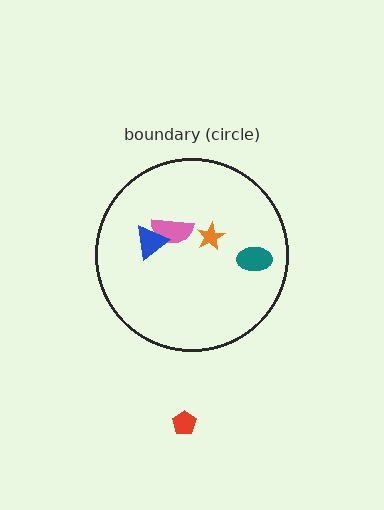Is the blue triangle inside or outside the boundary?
Inside.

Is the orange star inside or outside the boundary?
Inside.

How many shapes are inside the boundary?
4 inside, 1 outside.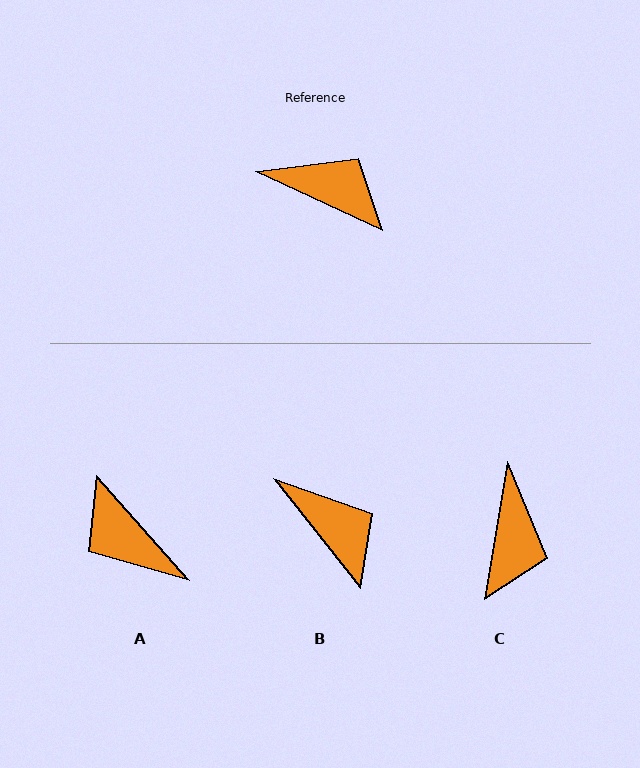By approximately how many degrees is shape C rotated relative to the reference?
Approximately 75 degrees clockwise.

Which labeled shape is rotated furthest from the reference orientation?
A, about 157 degrees away.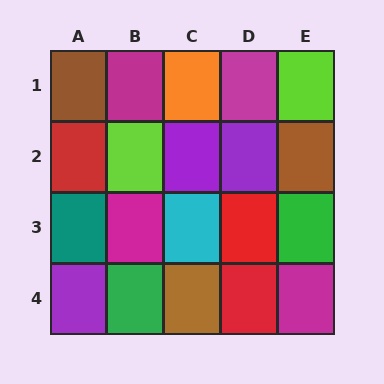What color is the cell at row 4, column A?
Purple.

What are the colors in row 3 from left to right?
Teal, magenta, cyan, red, green.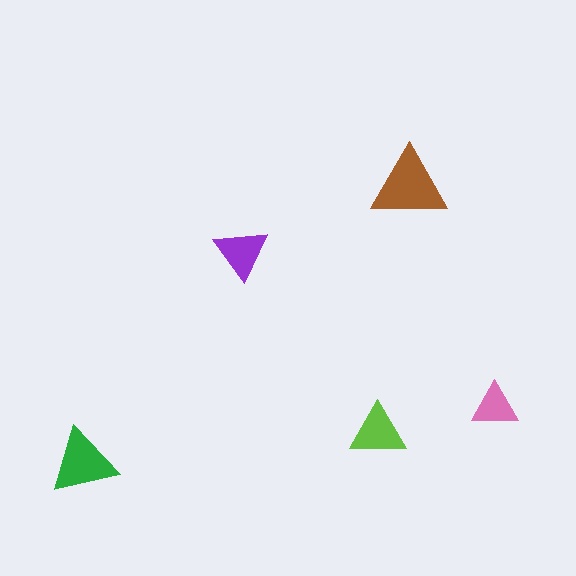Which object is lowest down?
The green triangle is bottommost.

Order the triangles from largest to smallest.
the brown one, the green one, the lime one, the purple one, the pink one.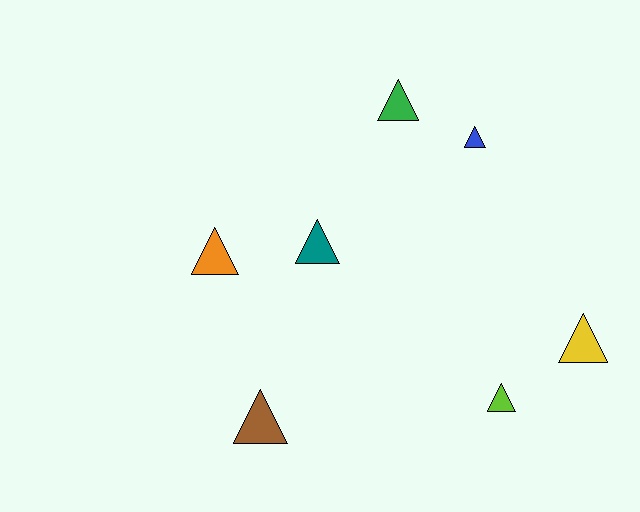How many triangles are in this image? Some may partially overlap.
There are 7 triangles.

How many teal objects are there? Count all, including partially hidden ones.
There is 1 teal object.